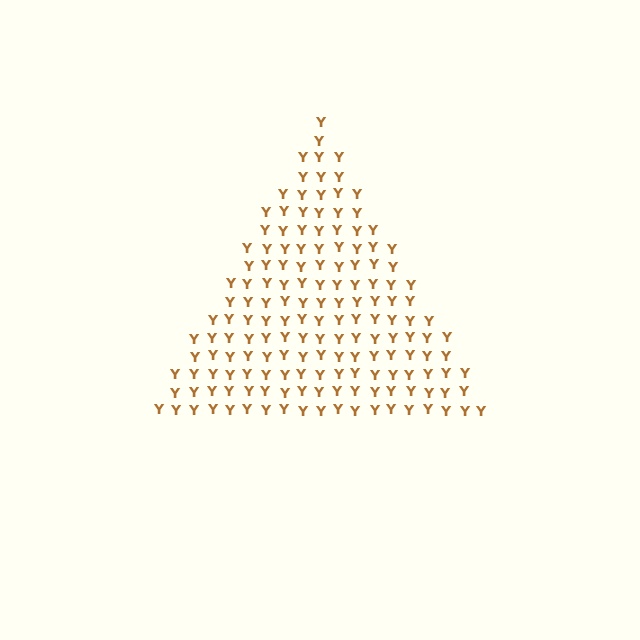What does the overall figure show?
The overall figure shows a triangle.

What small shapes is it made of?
It is made of small letter Y's.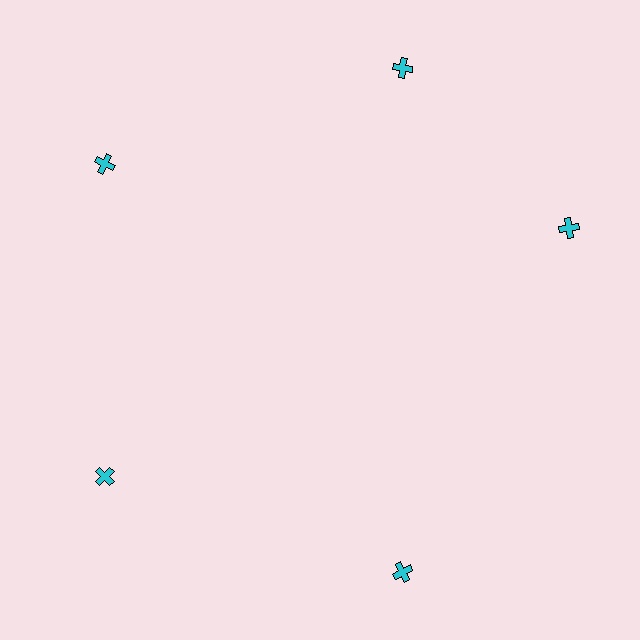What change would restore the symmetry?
The symmetry would be restored by rotating it back into even spacing with its neighbors so that all 5 crosses sit at equal angles and equal distance from the center.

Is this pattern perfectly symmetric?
No. The 5 cyan crosses are arranged in a ring, but one element near the 3 o'clock position is rotated out of alignment along the ring, breaking the 5-fold rotational symmetry.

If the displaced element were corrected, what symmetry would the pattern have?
It would have 5-fold rotational symmetry — the pattern would map onto itself every 72 degrees.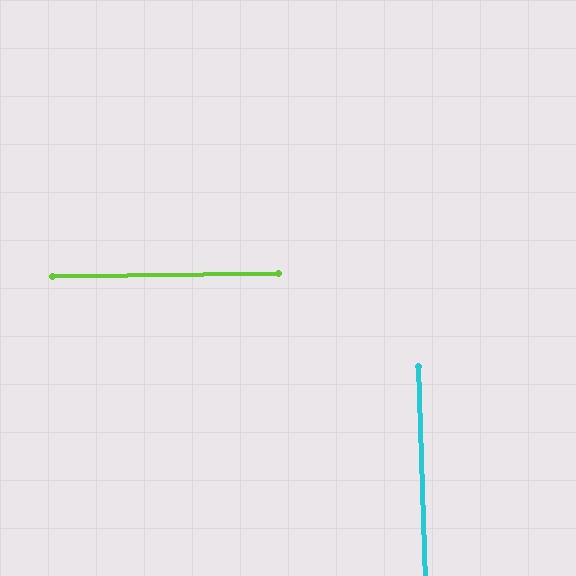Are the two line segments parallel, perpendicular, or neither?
Perpendicular — they meet at approximately 89°.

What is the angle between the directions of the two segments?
Approximately 89 degrees.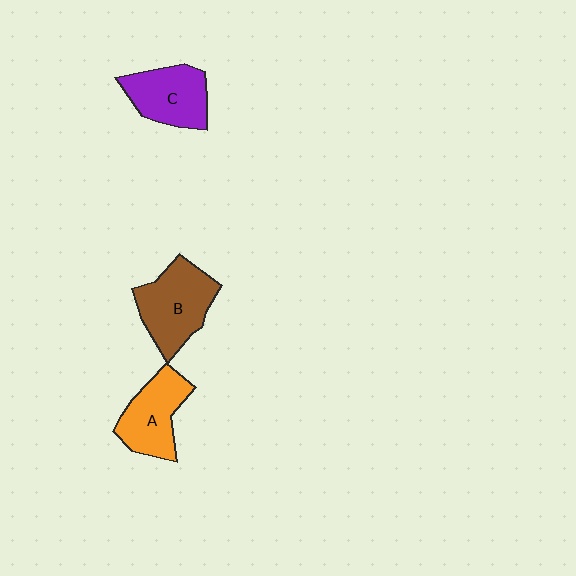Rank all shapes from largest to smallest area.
From largest to smallest: B (brown), C (purple), A (orange).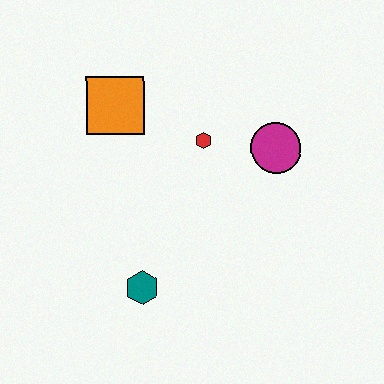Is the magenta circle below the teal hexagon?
No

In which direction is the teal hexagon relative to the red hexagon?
The teal hexagon is below the red hexagon.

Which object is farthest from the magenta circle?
The teal hexagon is farthest from the magenta circle.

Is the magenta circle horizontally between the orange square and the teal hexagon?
No